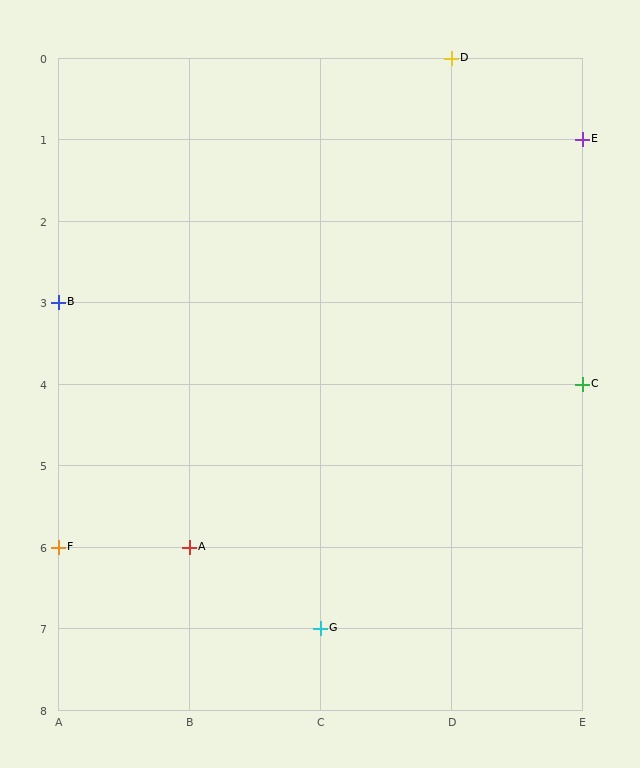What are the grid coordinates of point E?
Point E is at grid coordinates (E, 1).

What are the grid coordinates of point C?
Point C is at grid coordinates (E, 4).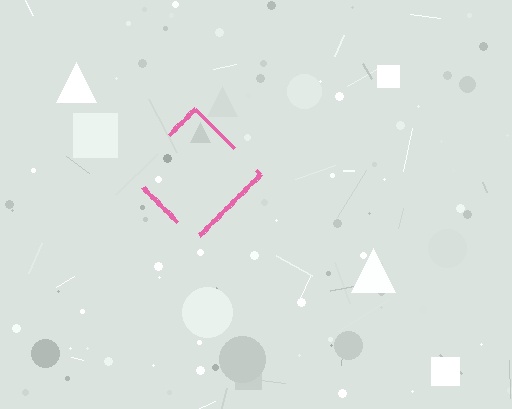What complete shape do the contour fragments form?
The contour fragments form a diamond.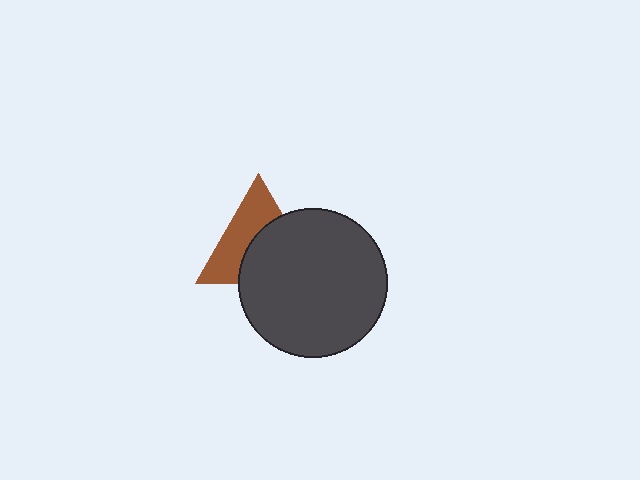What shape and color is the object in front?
The object in front is a dark gray circle.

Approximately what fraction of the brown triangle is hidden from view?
Roughly 51% of the brown triangle is hidden behind the dark gray circle.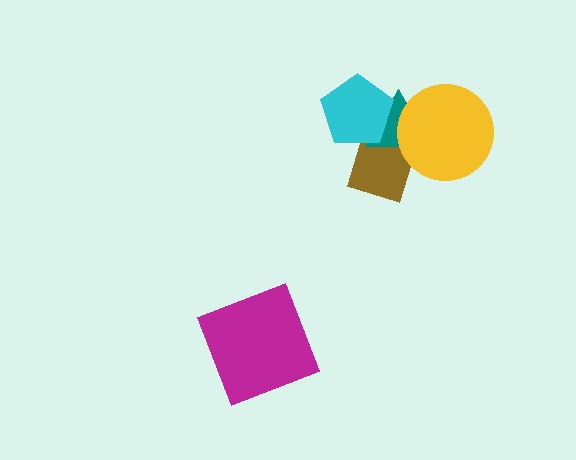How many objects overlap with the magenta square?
0 objects overlap with the magenta square.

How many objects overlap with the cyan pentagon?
2 objects overlap with the cyan pentagon.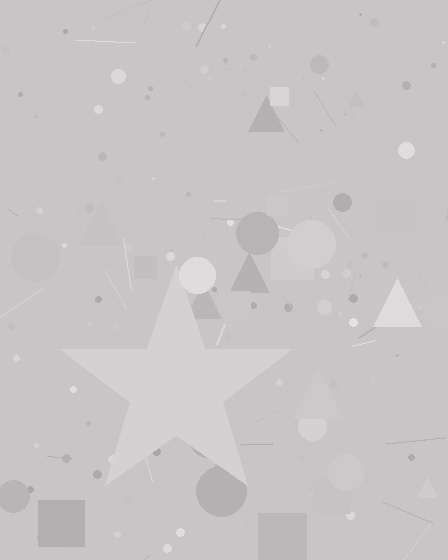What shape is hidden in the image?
A star is hidden in the image.